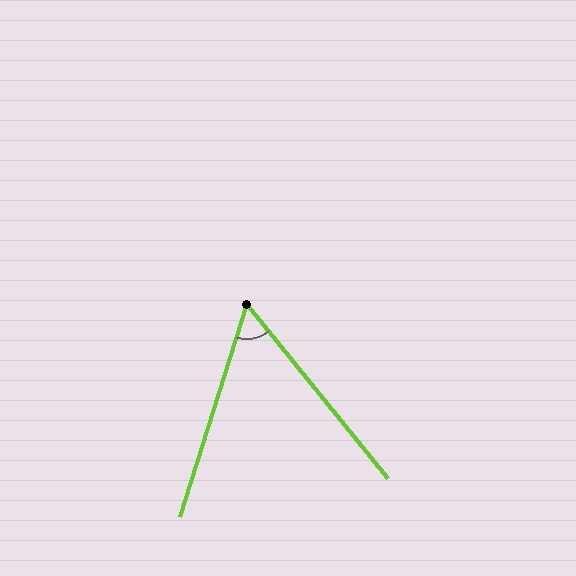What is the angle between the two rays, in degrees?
Approximately 56 degrees.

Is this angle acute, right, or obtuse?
It is acute.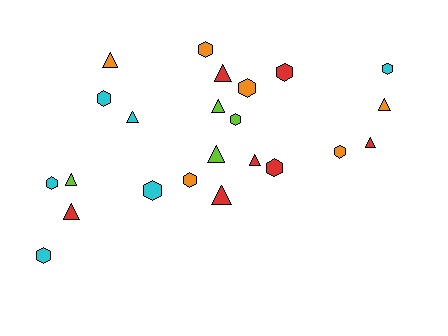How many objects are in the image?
There are 23 objects.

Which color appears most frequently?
Red, with 7 objects.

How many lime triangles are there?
There are 3 lime triangles.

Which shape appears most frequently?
Hexagon, with 12 objects.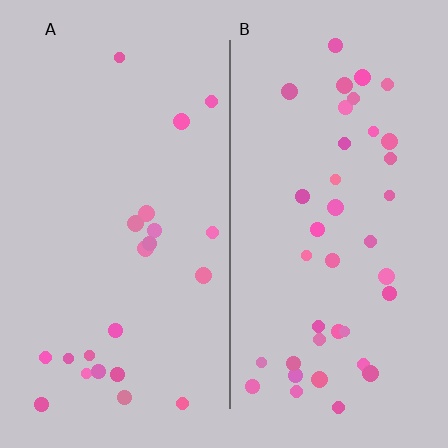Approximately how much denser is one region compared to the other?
Approximately 1.8× — region B over region A.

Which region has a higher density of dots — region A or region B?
B (the right).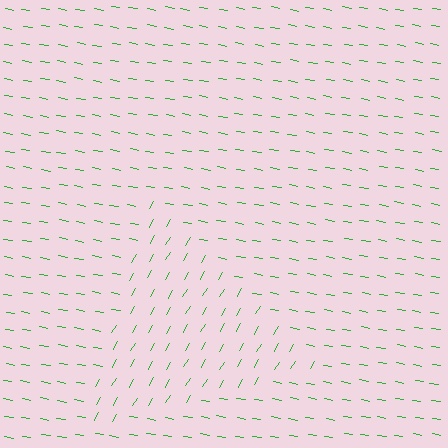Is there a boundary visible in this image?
Yes, there is a texture boundary formed by a change in line orientation.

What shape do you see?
I see a triangle.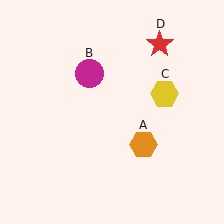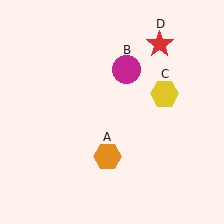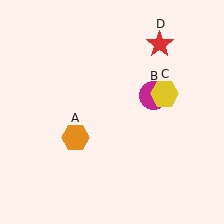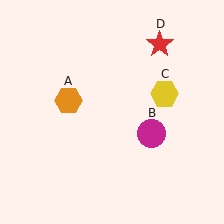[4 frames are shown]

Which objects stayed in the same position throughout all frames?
Yellow hexagon (object C) and red star (object D) remained stationary.